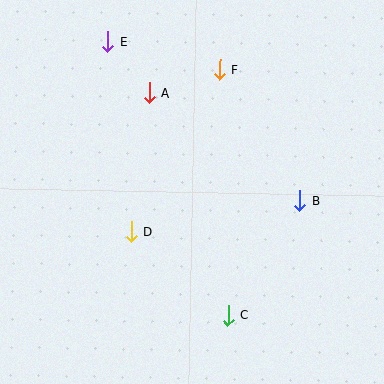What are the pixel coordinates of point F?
Point F is at (219, 69).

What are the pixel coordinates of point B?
Point B is at (300, 201).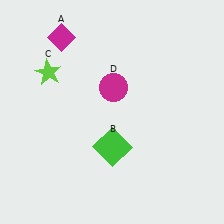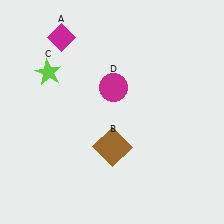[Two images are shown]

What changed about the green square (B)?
In Image 1, B is green. In Image 2, it changed to brown.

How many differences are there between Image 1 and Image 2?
There is 1 difference between the two images.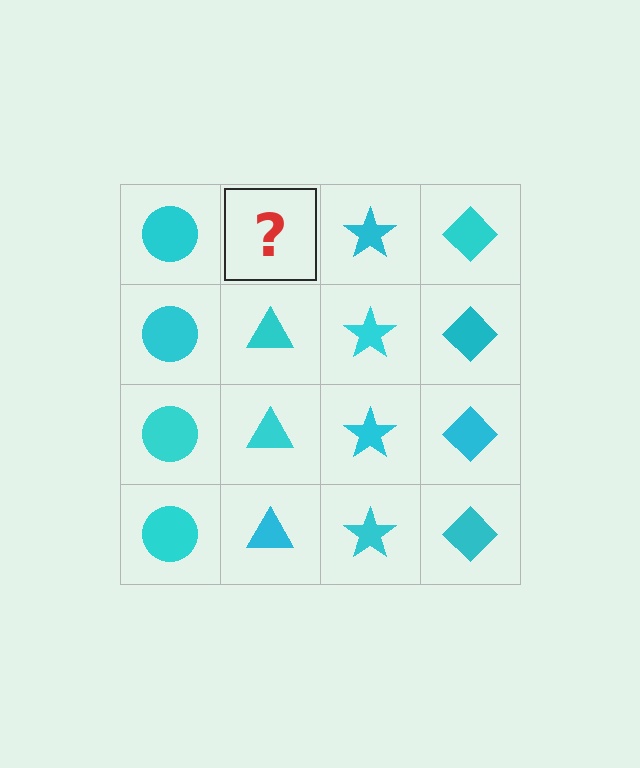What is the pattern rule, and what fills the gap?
The rule is that each column has a consistent shape. The gap should be filled with a cyan triangle.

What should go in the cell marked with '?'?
The missing cell should contain a cyan triangle.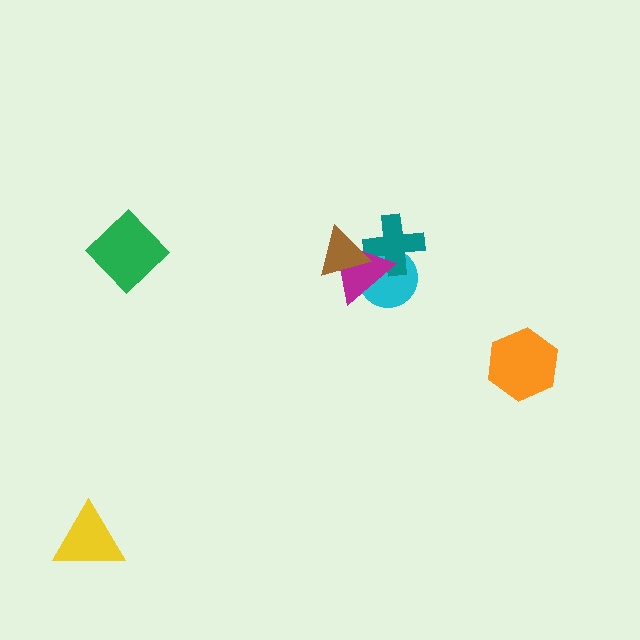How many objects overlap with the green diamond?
0 objects overlap with the green diamond.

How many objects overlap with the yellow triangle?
0 objects overlap with the yellow triangle.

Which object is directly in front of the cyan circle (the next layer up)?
The teal cross is directly in front of the cyan circle.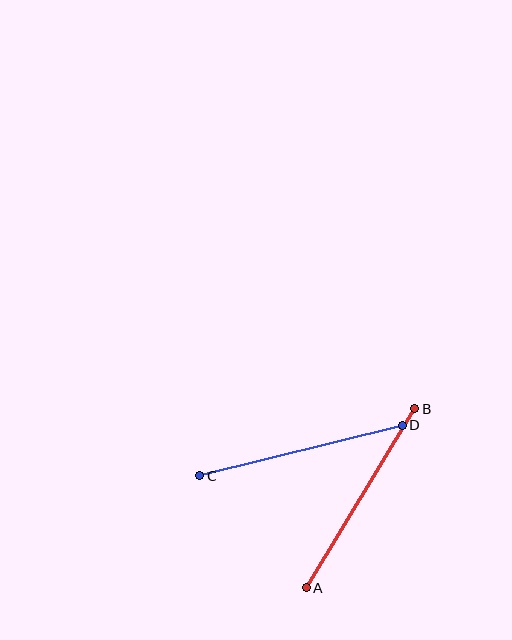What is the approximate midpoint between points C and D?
The midpoint is at approximately (301, 450) pixels.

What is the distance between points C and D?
The distance is approximately 208 pixels.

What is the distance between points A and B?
The distance is approximately 210 pixels.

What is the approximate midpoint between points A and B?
The midpoint is at approximately (361, 498) pixels.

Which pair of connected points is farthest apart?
Points A and B are farthest apart.